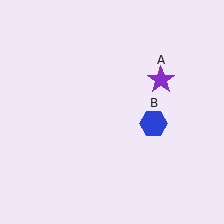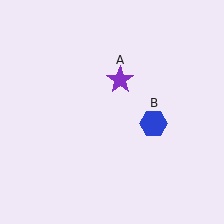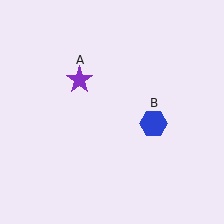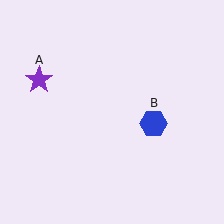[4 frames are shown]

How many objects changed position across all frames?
1 object changed position: purple star (object A).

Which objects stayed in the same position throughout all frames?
Blue hexagon (object B) remained stationary.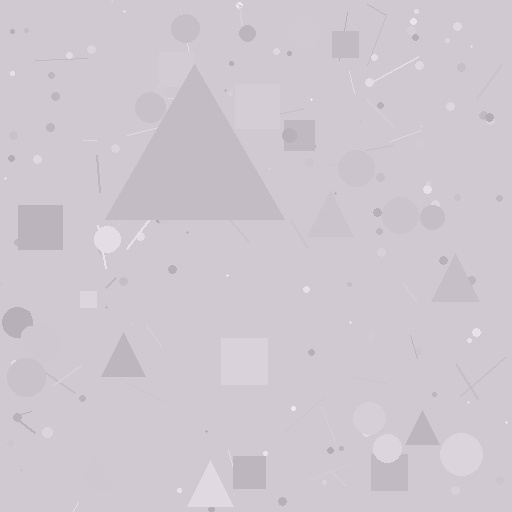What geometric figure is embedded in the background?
A triangle is embedded in the background.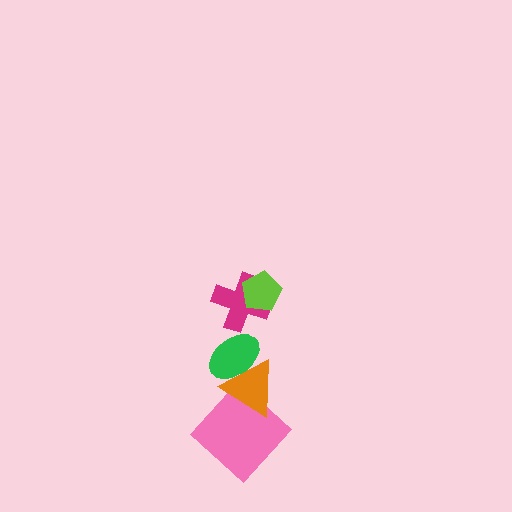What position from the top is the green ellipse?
The green ellipse is 3rd from the top.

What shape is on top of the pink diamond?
The orange triangle is on top of the pink diamond.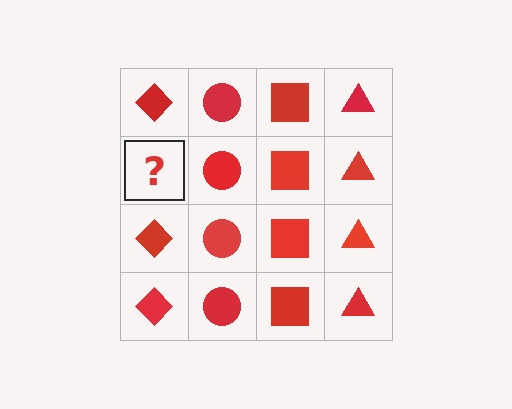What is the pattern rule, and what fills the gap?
The rule is that each column has a consistent shape. The gap should be filled with a red diamond.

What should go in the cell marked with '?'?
The missing cell should contain a red diamond.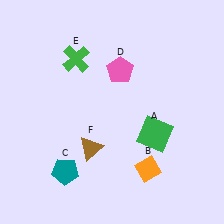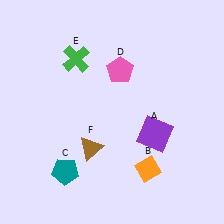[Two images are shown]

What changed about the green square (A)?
In Image 1, A is green. In Image 2, it changed to purple.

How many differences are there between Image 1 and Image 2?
There is 1 difference between the two images.